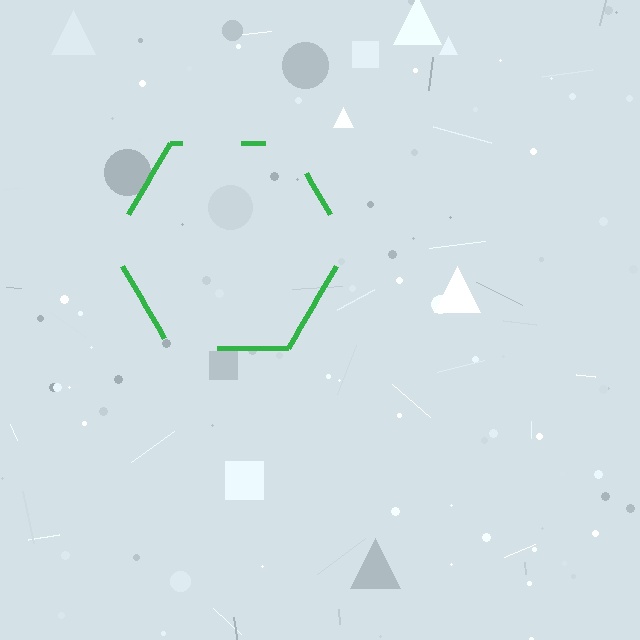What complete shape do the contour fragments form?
The contour fragments form a hexagon.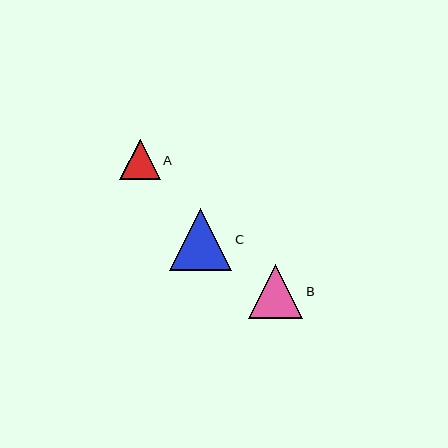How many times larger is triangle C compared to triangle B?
Triangle C is approximately 1.1 times the size of triangle B.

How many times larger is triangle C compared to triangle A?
Triangle C is approximately 1.5 times the size of triangle A.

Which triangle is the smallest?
Triangle A is the smallest with a size of approximately 41 pixels.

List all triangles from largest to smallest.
From largest to smallest: C, B, A.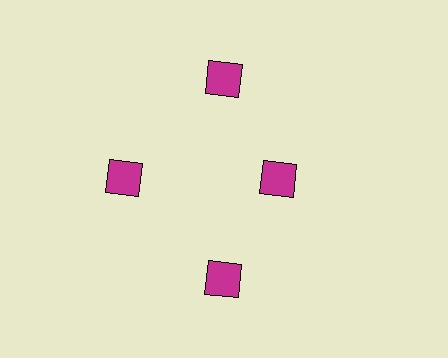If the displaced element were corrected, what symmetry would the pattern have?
It would have 4-fold rotational symmetry — the pattern would map onto itself every 90 degrees.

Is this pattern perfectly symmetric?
No. The 4 magenta diamonds are arranged in a ring, but one element near the 3 o'clock position is pulled inward toward the center, breaking the 4-fold rotational symmetry.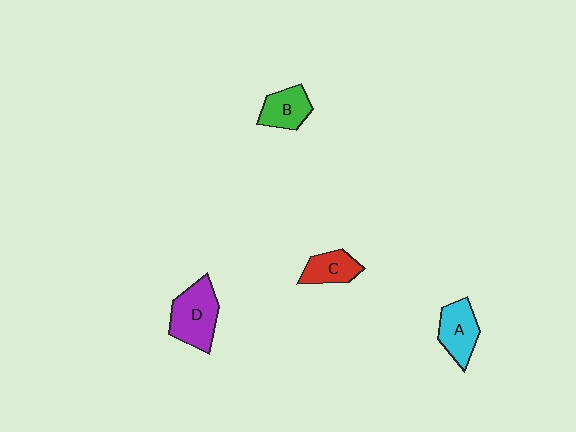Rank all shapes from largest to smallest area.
From largest to smallest: D (purple), A (cyan), B (green), C (red).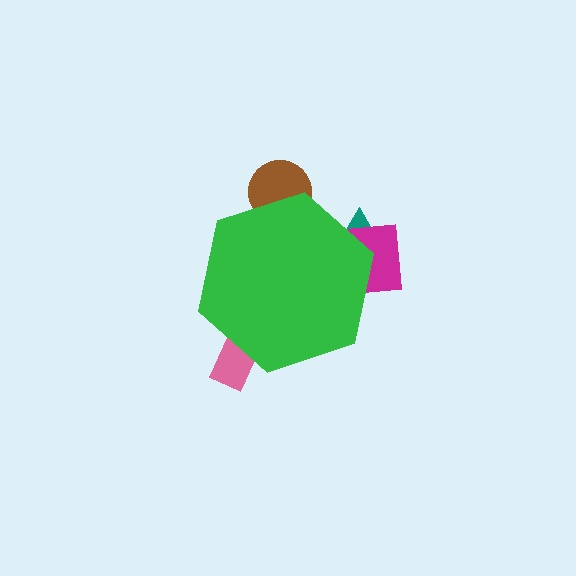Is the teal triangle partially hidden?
Yes, the teal triangle is partially hidden behind the green hexagon.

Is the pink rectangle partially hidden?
Yes, the pink rectangle is partially hidden behind the green hexagon.